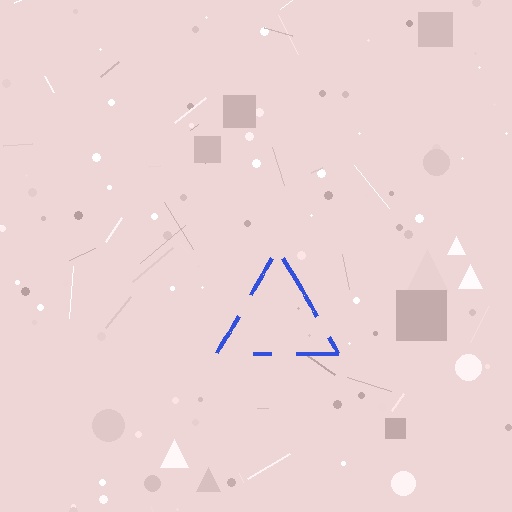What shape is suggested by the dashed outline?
The dashed outline suggests a triangle.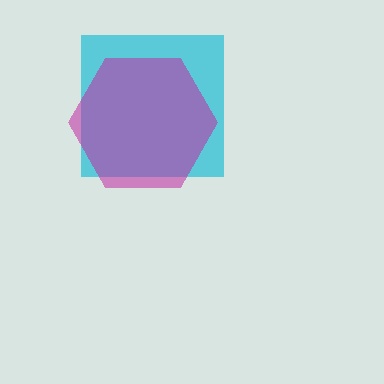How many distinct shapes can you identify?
There are 2 distinct shapes: a cyan square, a magenta hexagon.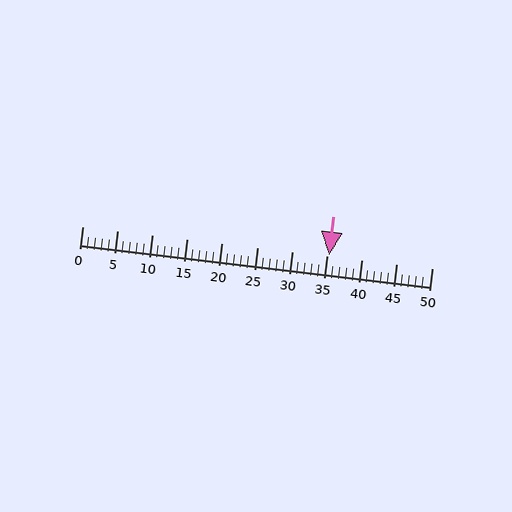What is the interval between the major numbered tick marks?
The major tick marks are spaced 5 units apart.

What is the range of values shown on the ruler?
The ruler shows values from 0 to 50.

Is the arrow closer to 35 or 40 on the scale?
The arrow is closer to 35.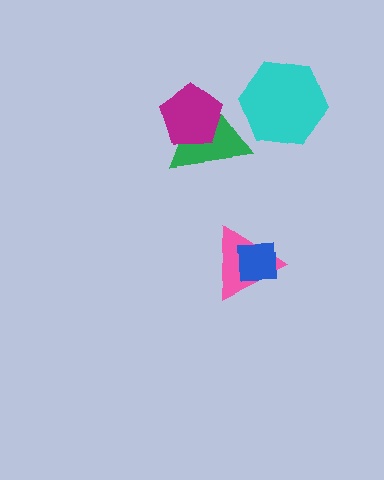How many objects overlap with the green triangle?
2 objects overlap with the green triangle.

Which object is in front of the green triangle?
The magenta pentagon is in front of the green triangle.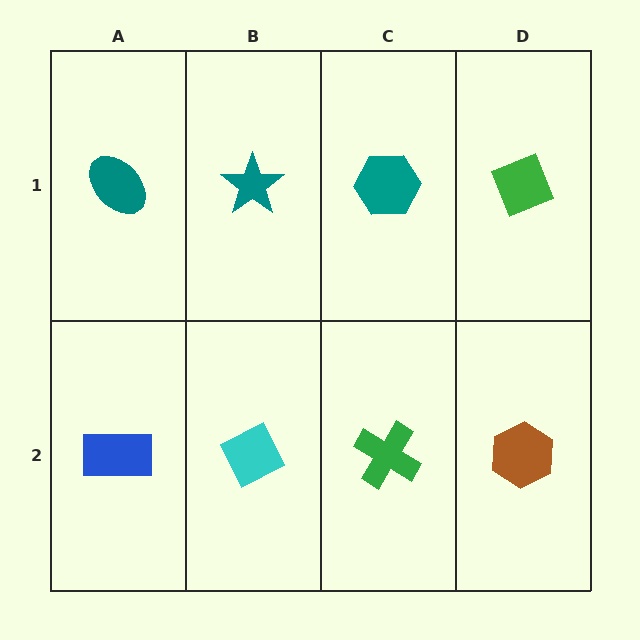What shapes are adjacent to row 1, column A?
A blue rectangle (row 2, column A), a teal star (row 1, column B).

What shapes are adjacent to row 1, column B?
A cyan diamond (row 2, column B), a teal ellipse (row 1, column A), a teal hexagon (row 1, column C).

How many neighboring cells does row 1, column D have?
2.